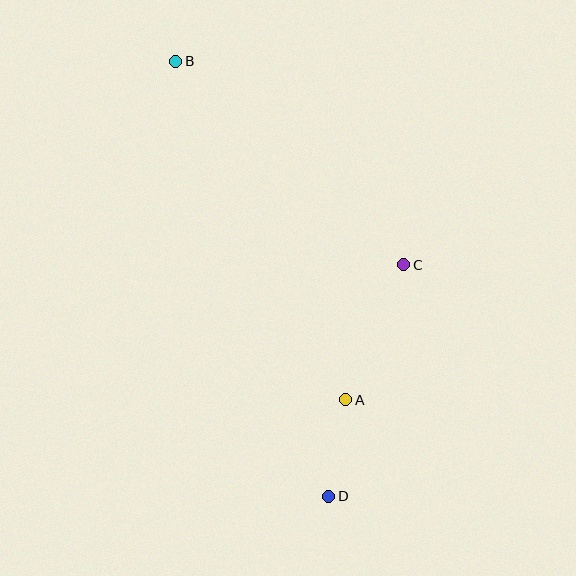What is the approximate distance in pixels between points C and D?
The distance between C and D is approximately 243 pixels.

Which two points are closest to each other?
Points A and D are closest to each other.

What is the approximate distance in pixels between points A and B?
The distance between A and B is approximately 379 pixels.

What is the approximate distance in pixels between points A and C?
The distance between A and C is approximately 147 pixels.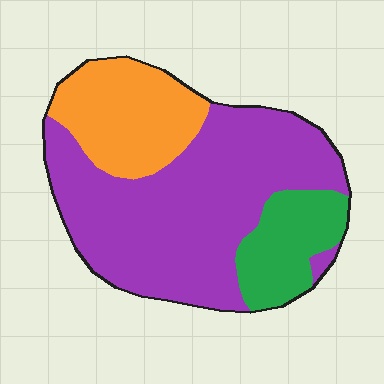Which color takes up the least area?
Green, at roughly 15%.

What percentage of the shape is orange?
Orange takes up about one quarter (1/4) of the shape.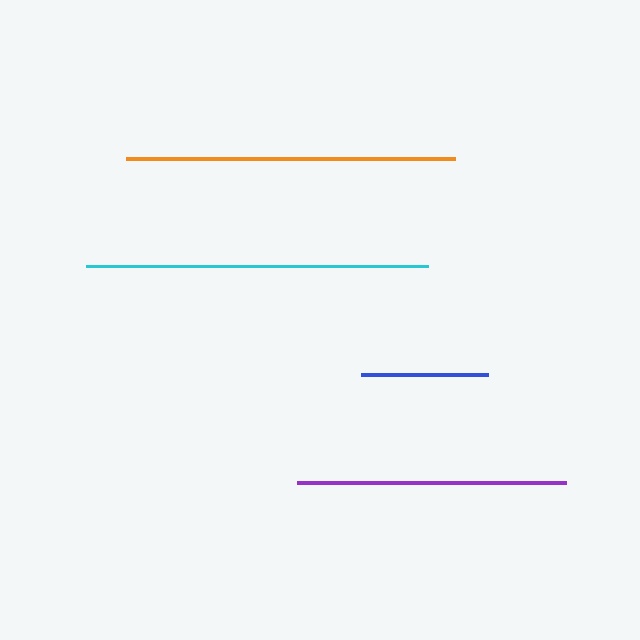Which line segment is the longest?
The cyan line is the longest at approximately 342 pixels.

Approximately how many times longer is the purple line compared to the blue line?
The purple line is approximately 2.1 times the length of the blue line.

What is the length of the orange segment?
The orange segment is approximately 329 pixels long.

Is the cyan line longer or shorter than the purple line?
The cyan line is longer than the purple line.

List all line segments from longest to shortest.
From longest to shortest: cyan, orange, purple, blue.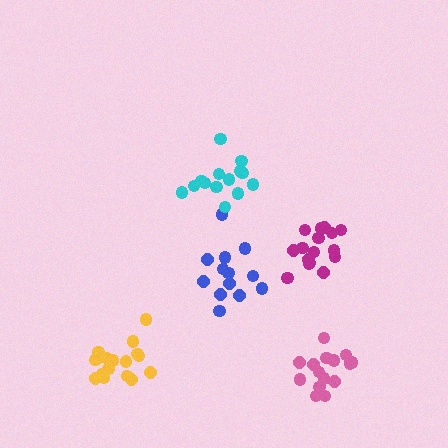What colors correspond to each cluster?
The clusters are colored: blue, pink, cyan, yellow, magenta.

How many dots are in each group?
Group 1: 13 dots, Group 2: 15 dots, Group 3: 14 dots, Group 4: 17 dots, Group 5: 16 dots (75 total).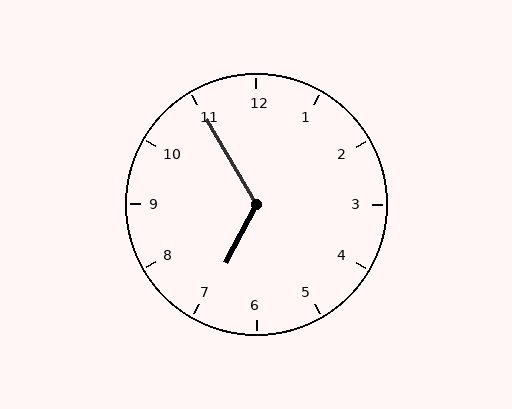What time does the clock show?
6:55.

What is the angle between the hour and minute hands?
Approximately 122 degrees.